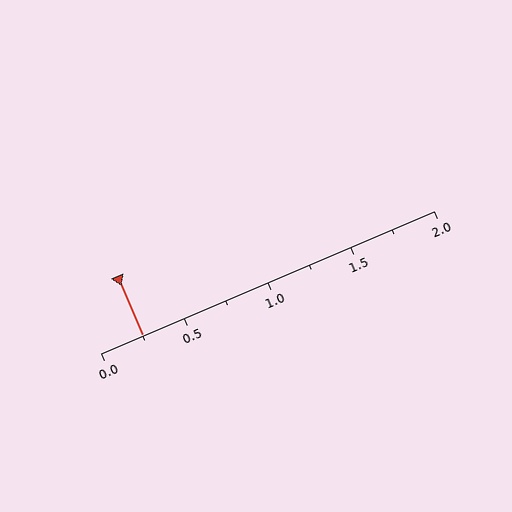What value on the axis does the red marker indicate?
The marker indicates approximately 0.25.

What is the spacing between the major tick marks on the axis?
The major ticks are spaced 0.5 apart.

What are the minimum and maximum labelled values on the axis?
The axis runs from 0.0 to 2.0.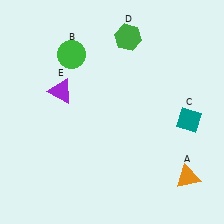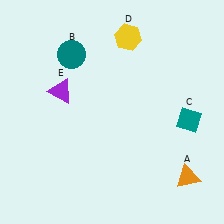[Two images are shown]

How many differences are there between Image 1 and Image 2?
There are 2 differences between the two images.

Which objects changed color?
B changed from green to teal. D changed from green to yellow.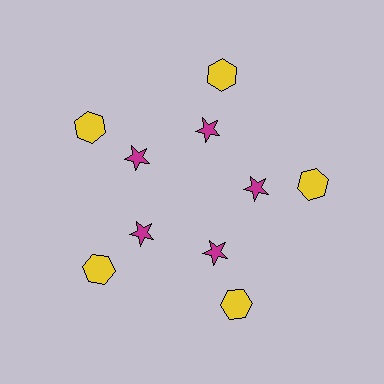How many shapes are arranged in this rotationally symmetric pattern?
There are 10 shapes, arranged in 5 groups of 2.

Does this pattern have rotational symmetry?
Yes, this pattern has 5-fold rotational symmetry. It looks the same after rotating 72 degrees around the center.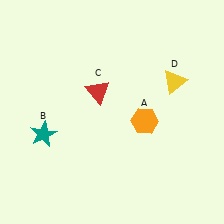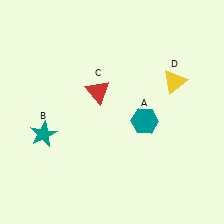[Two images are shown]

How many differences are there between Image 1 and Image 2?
There is 1 difference between the two images.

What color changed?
The hexagon (A) changed from orange in Image 1 to teal in Image 2.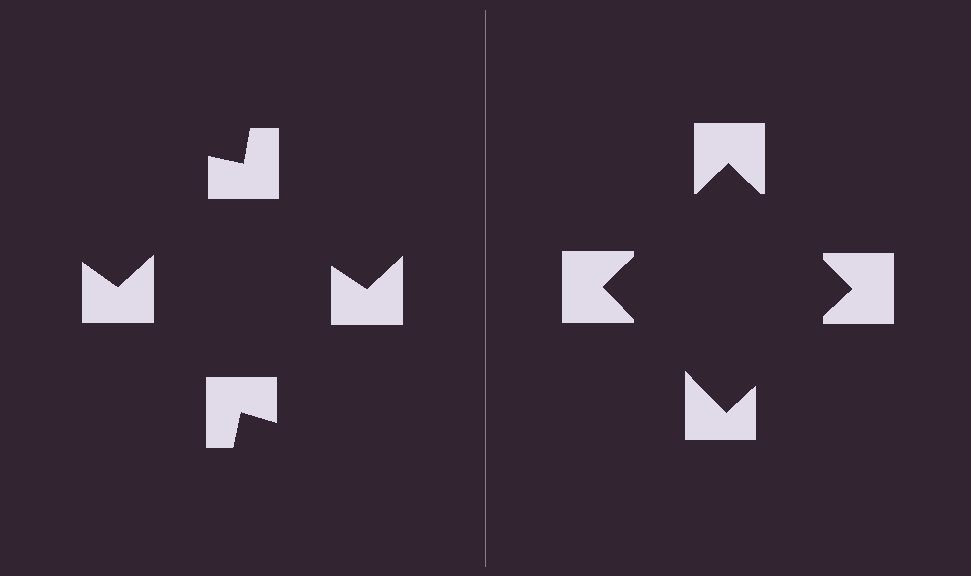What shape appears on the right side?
An illusory square.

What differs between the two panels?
The notched squares are positioned identically on both sides; only the wedge orientations differ. On the right they align to a square; on the left they are misaligned.